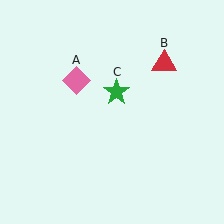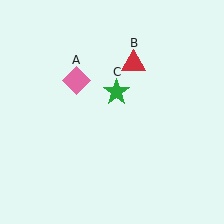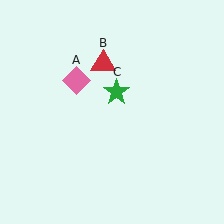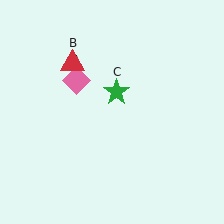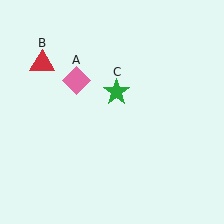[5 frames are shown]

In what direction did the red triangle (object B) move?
The red triangle (object B) moved left.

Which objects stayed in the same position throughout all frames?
Pink diamond (object A) and green star (object C) remained stationary.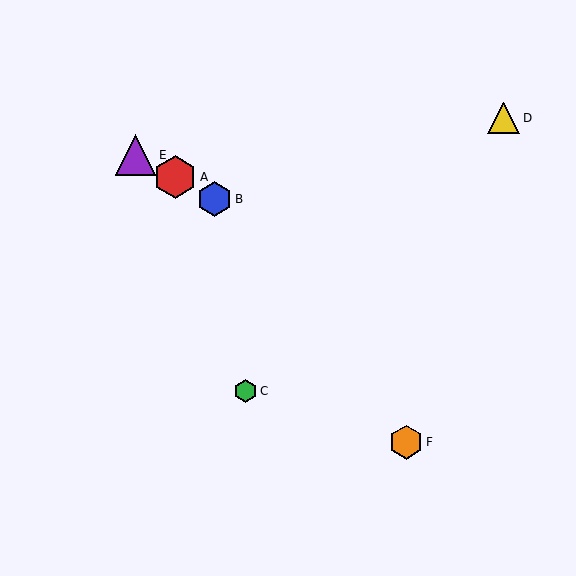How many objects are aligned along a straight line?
3 objects (A, B, E) are aligned along a straight line.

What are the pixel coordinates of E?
Object E is at (135, 155).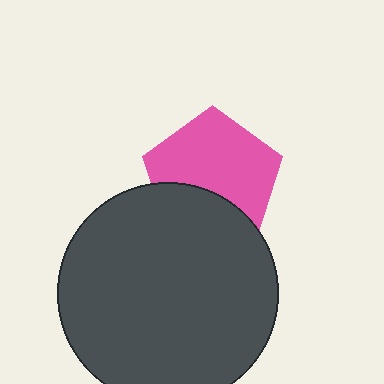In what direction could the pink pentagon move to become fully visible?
The pink pentagon could move up. That would shift it out from behind the dark gray circle entirely.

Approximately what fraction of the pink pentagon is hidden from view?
Roughly 34% of the pink pentagon is hidden behind the dark gray circle.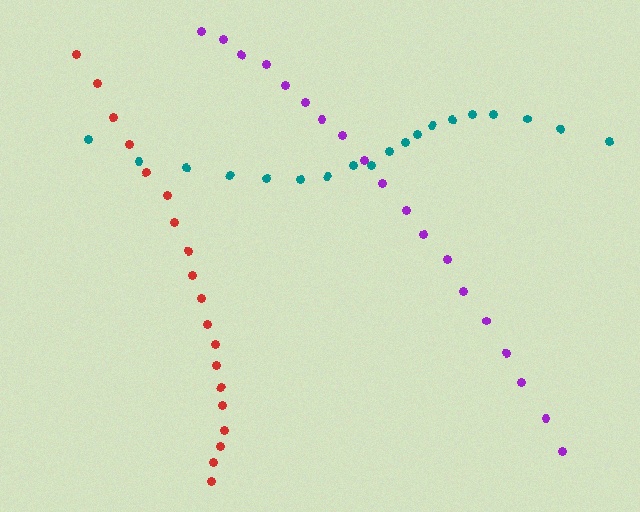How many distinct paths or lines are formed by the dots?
There are 3 distinct paths.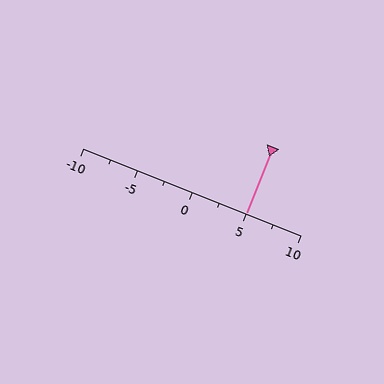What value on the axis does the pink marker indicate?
The marker indicates approximately 5.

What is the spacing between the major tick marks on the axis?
The major ticks are spaced 5 apart.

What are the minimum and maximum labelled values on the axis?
The axis runs from -10 to 10.